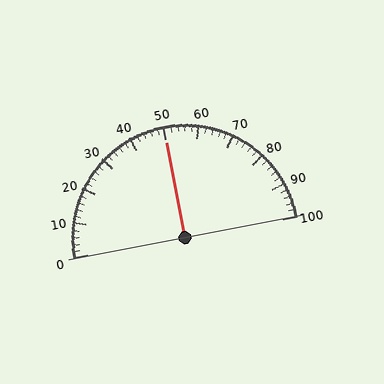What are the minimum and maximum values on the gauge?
The gauge ranges from 0 to 100.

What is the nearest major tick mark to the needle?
The nearest major tick mark is 50.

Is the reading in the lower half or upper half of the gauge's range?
The reading is in the upper half of the range (0 to 100).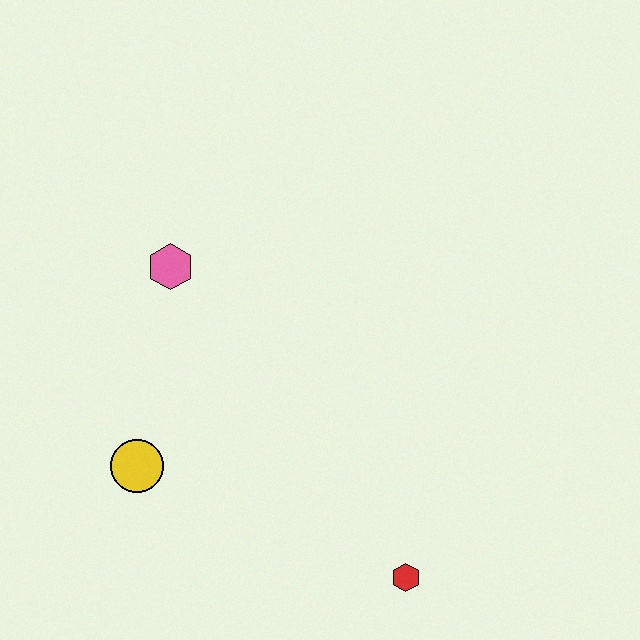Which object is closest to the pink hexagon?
The yellow circle is closest to the pink hexagon.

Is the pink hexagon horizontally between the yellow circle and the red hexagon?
Yes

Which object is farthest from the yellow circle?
The red hexagon is farthest from the yellow circle.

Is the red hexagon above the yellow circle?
No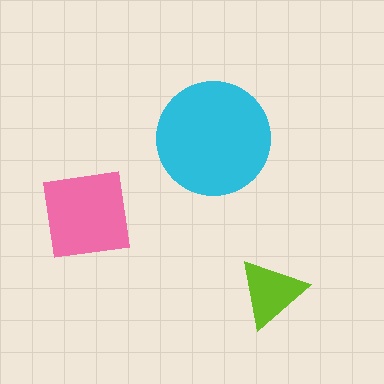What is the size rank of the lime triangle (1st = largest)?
3rd.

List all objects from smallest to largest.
The lime triangle, the pink square, the cyan circle.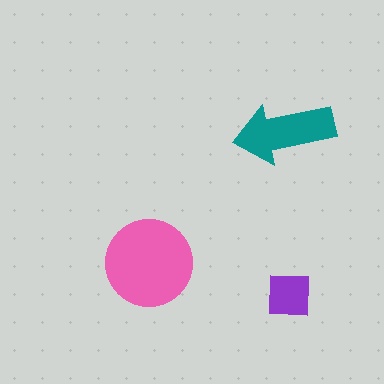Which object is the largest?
The pink circle.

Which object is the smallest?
The purple square.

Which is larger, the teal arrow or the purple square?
The teal arrow.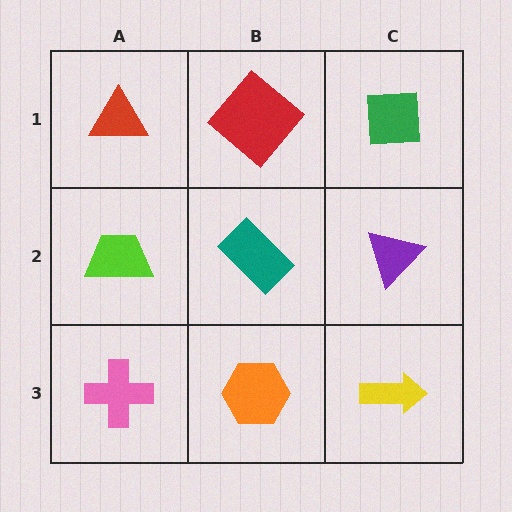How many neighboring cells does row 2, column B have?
4.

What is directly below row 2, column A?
A pink cross.